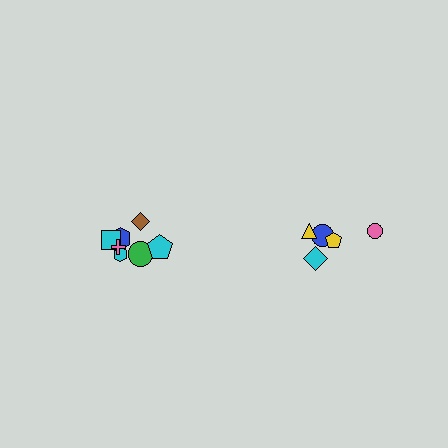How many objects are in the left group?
There are 7 objects.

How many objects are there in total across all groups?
There are 12 objects.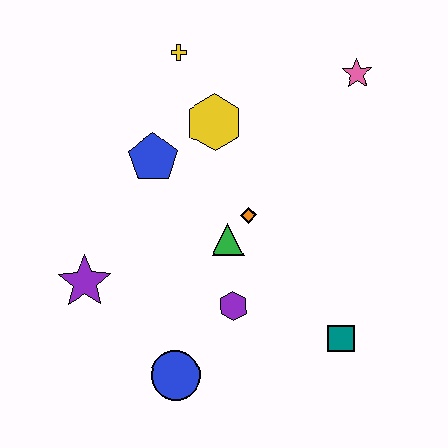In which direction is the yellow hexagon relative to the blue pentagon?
The yellow hexagon is to the right of the blue pentagon.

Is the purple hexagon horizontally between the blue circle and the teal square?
Yes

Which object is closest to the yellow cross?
The yellow hexagon is closest to the yellow cross.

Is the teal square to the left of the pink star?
Yes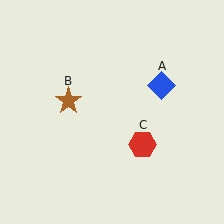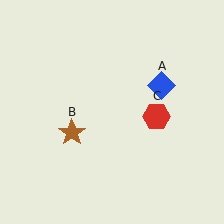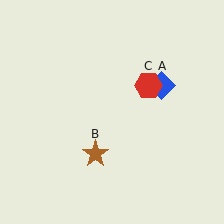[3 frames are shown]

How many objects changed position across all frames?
2 objects changed position: brown star (object B), red hexagon (object C).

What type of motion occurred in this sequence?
The brown star (object B), red hexagon (object C) rotated counterclockwise around the center of the scene.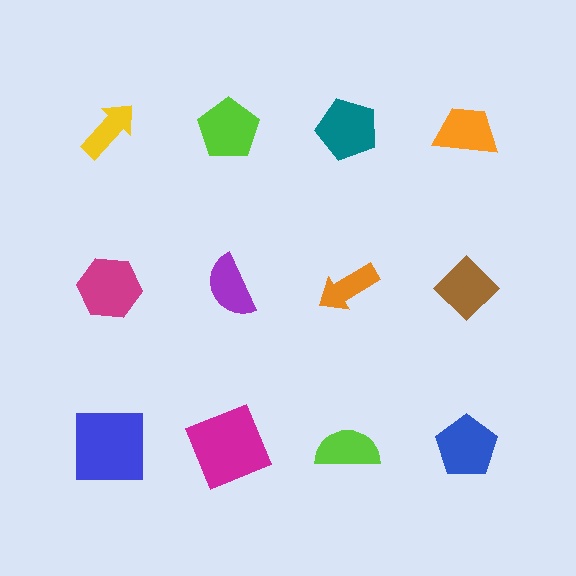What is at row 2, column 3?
An orange arrow.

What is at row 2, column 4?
A brown diamond.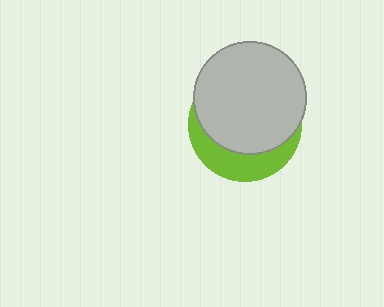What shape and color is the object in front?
The object in front is a light gray circle.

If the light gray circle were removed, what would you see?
You would see the complete lime circle.